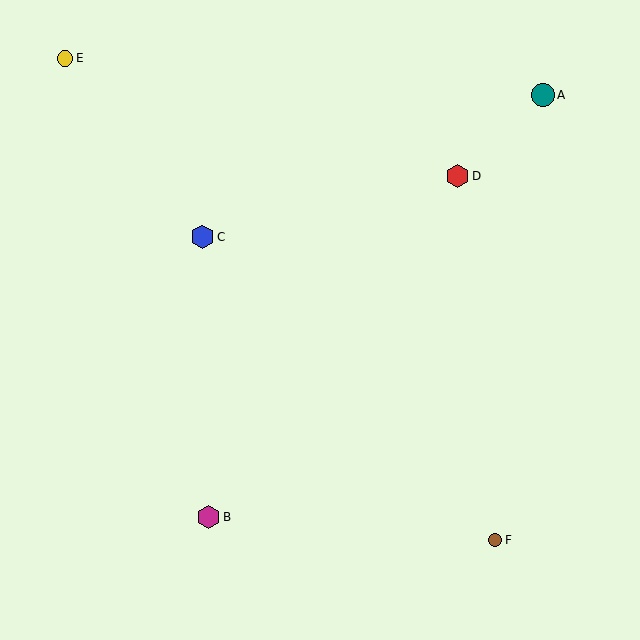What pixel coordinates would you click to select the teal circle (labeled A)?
Click at (543, 95) to select the teal circle A.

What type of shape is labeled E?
Shape E is a yellow circle.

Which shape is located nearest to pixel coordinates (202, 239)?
The blue hexagon (labeled C) at (202, 237) is nearest to that location.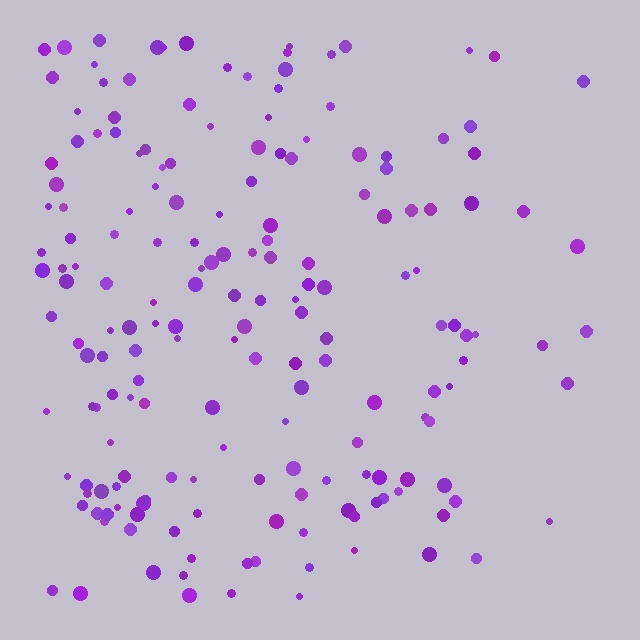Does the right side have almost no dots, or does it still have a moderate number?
Still a moderate number, just noticeably fewer than the left.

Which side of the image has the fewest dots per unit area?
The right.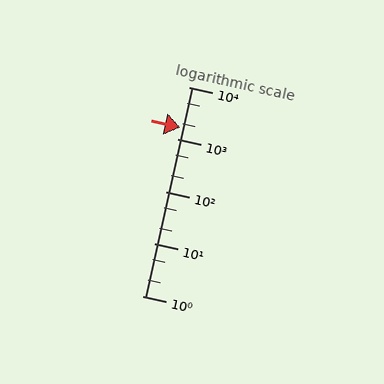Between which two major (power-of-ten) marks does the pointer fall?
The pointer is between 1000 and 10000.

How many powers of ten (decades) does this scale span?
The scale spans 4 decades, from 1 to 10000.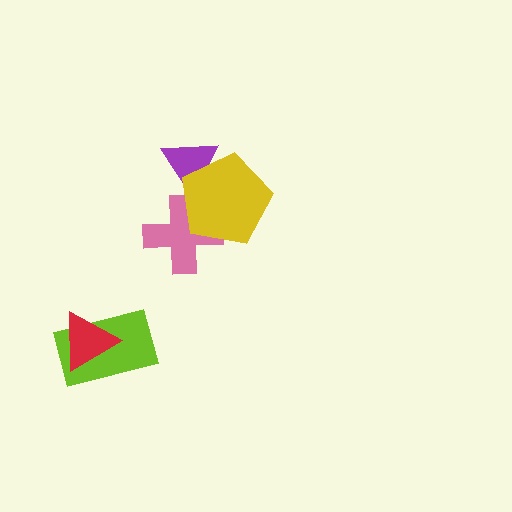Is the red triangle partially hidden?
No, no other shape covers it.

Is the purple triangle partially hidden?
Yes, it is partially covered by another shape.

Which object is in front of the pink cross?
The yellow pentagon is in front of the pink cross.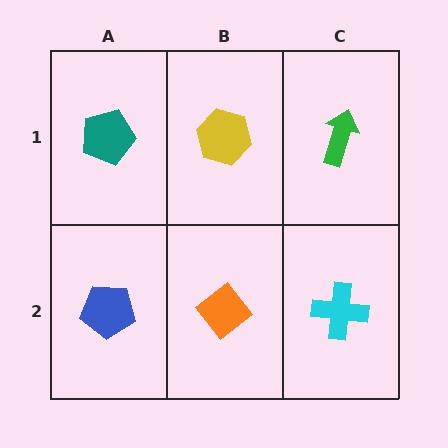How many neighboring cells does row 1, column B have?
3.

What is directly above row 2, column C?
A green arrow.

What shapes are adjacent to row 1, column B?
An orange diamond (row 2, column B), a teal pentagon (row 1, column A), a green arrow (row 1, column C).